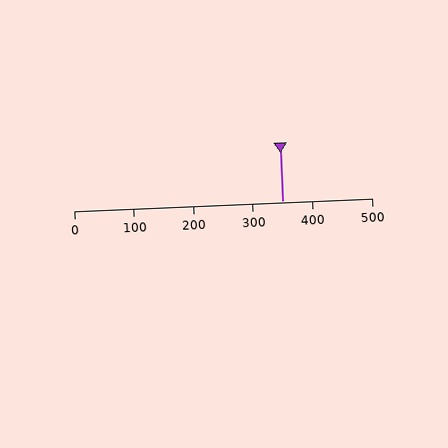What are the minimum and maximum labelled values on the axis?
The axis runs from 0 to 500.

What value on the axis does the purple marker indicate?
The marker indicates approximately 350.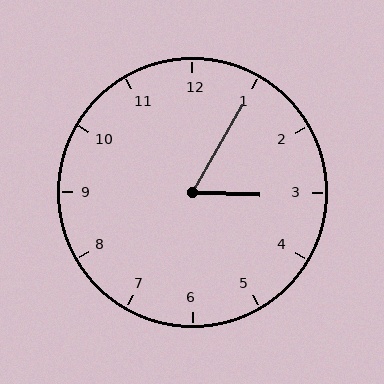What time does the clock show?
3:05.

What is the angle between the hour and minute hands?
Approximately 62 degrees.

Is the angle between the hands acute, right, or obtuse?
It is acute.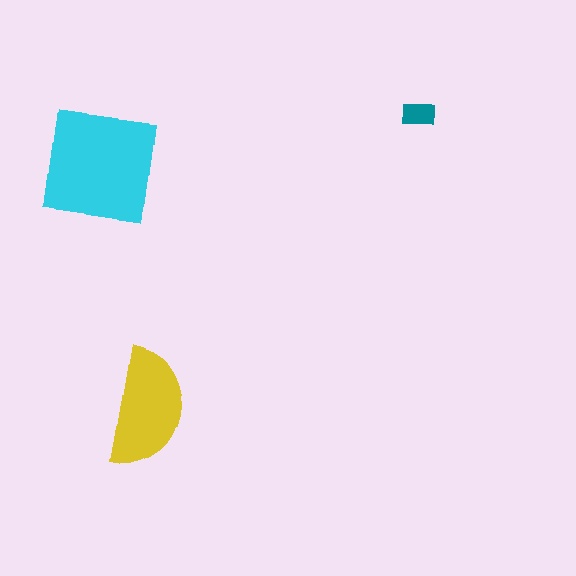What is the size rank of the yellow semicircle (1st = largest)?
2nd.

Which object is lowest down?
The yellow semicircle is bottommost.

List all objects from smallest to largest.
The teal rectangle, the yellow semicircle, the cyan square.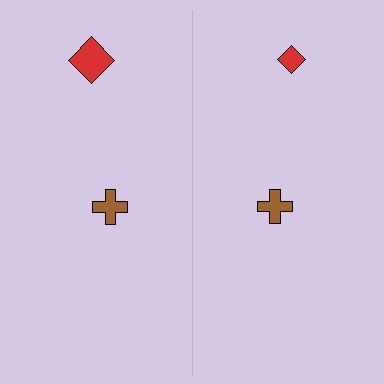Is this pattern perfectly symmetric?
No, the pattern is not perfectly symmetric. The red diamond on the right side has a different size than its mirror counterpart.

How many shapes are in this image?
There are 4 shapes in this image.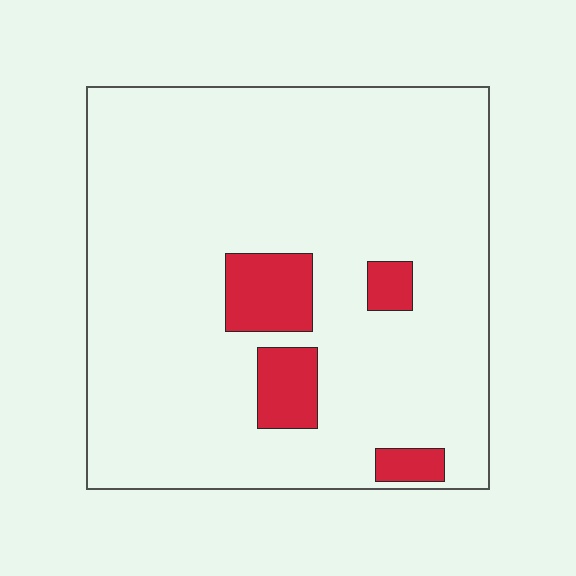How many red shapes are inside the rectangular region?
4.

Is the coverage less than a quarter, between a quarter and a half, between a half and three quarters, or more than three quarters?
Less than a quarter.